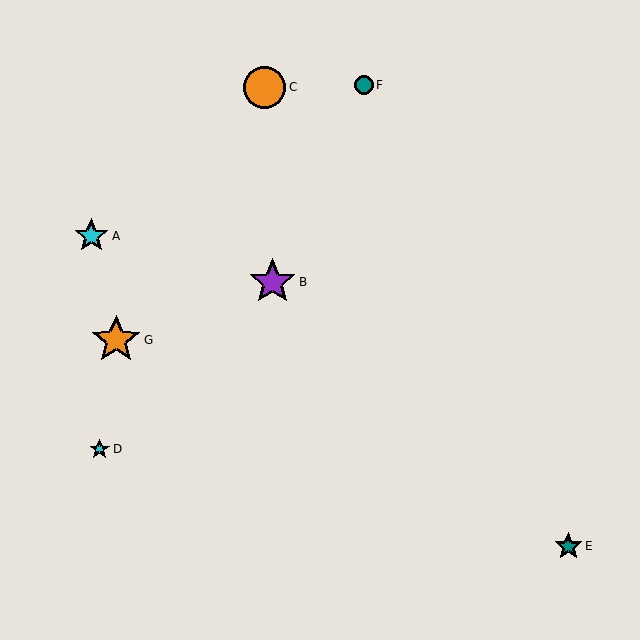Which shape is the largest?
The orange star (labeled G) is the largest.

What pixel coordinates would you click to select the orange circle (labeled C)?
Click at (264, 87) to select the orange circle C.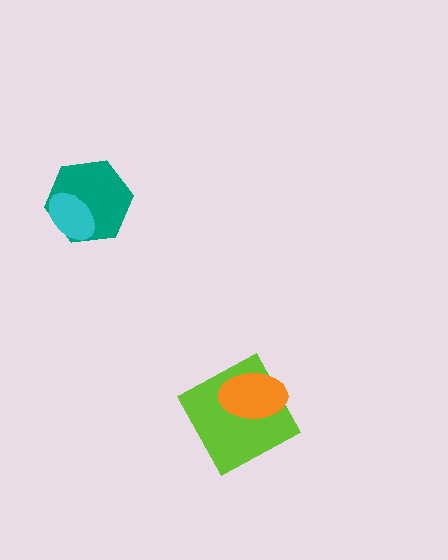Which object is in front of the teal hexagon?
The cyan ellipse is in front of the teal hexagon.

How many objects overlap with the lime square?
1 object overlaps with the lime square.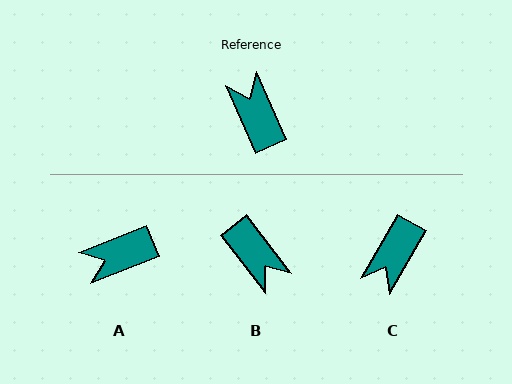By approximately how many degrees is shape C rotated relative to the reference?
Approximately 125 degrees counter-clockwise.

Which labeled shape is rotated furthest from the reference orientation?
B, about 166 degrees away.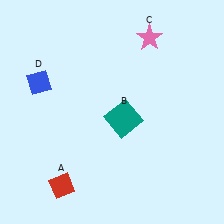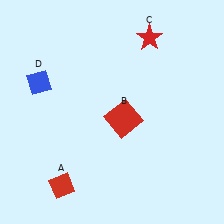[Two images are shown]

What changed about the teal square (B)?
In Image 1, B is teal. In Image 2, it changed to red.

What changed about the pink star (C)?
In Image 1, C is pink. In Image 2, it changed to red.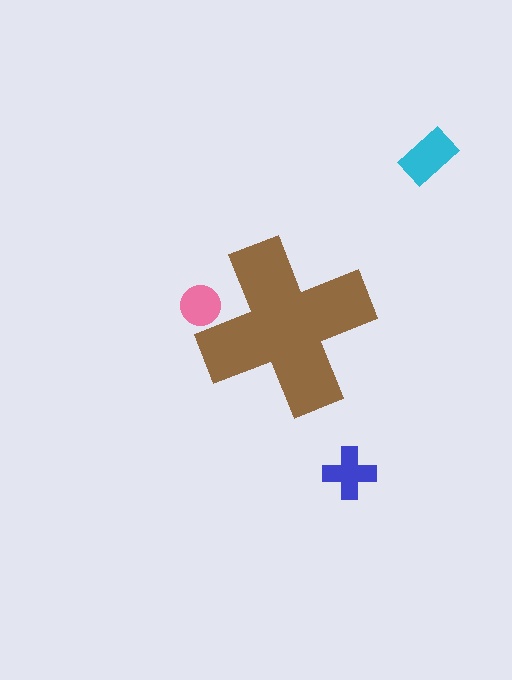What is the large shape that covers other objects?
A brown cross.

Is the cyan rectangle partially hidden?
No, the cyan rectangle is fully visible.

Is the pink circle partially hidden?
Yes, the pink circle is partially hidden behind the brown cross.